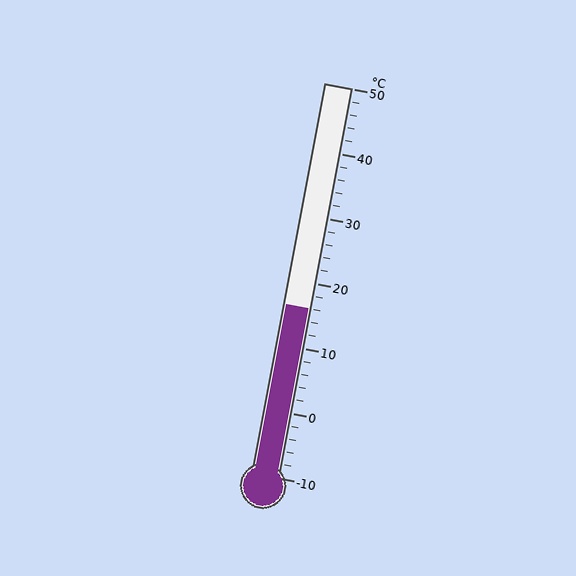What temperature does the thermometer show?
The thermometer shows approximately 16°C.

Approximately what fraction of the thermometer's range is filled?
The thermometer is filled to approximately 45% of its range.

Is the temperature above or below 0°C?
The temperature is above 0°C.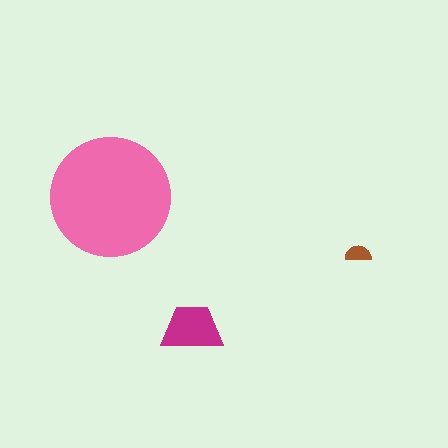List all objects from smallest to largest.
The brown semicircle, the magenta trapezoid, the pink circle.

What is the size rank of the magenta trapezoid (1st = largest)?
2nd.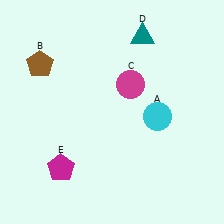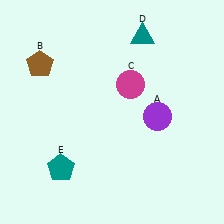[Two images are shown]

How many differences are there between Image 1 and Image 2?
There are 2 differences between the two images.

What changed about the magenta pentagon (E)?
In Image 1, E is magenta. In Image 2, it changed to teal.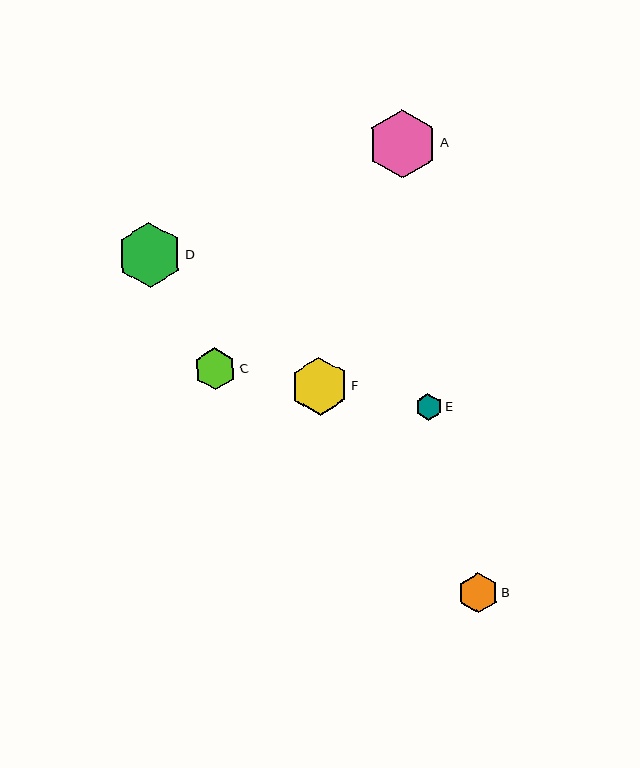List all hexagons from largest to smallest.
From largest to smallest: A, D, F, C, B, E.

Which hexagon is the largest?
Hexagon A is the largest with a size of approximately 69 pixels.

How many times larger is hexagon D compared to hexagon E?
Hexagon D is approximately 2.5 times the size of hexagon E.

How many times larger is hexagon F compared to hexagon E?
Hexagon F is approximately 2.2 times the size of hexagon E.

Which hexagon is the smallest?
Hexagon E is the smallest with a size of approximately 27 pixels.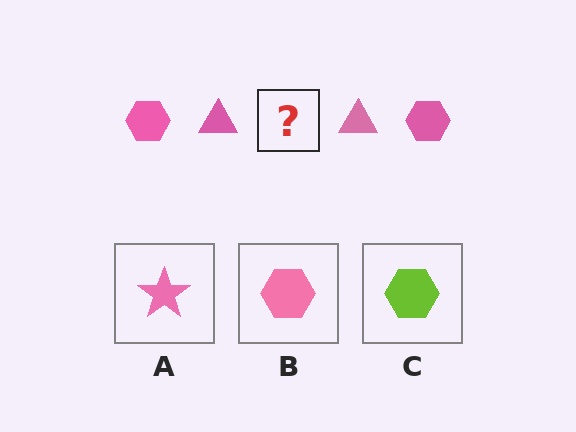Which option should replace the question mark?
Option B.